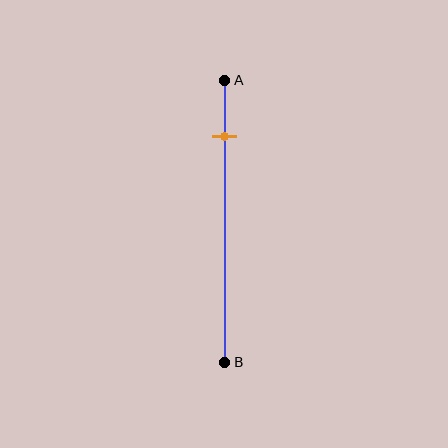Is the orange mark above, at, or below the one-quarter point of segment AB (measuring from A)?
The orange mark is above the one-quarter point of segment AB.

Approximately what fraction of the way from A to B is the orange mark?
The orange mark is approximately 20% of the way from A to B.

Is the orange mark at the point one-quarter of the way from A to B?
No, the mark is at about 20% from A, not at the 25% one-quarter point.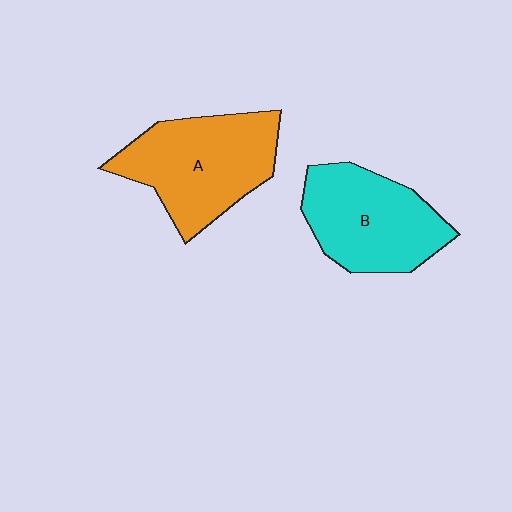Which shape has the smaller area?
Shape B (cyan).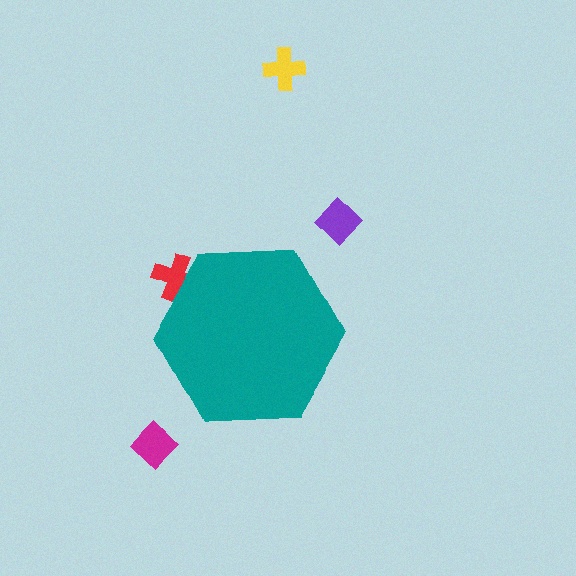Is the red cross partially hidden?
Yes, the red cross is partially hidden behind the teal hexagon.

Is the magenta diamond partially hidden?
No, the magenta diamond is fully visible.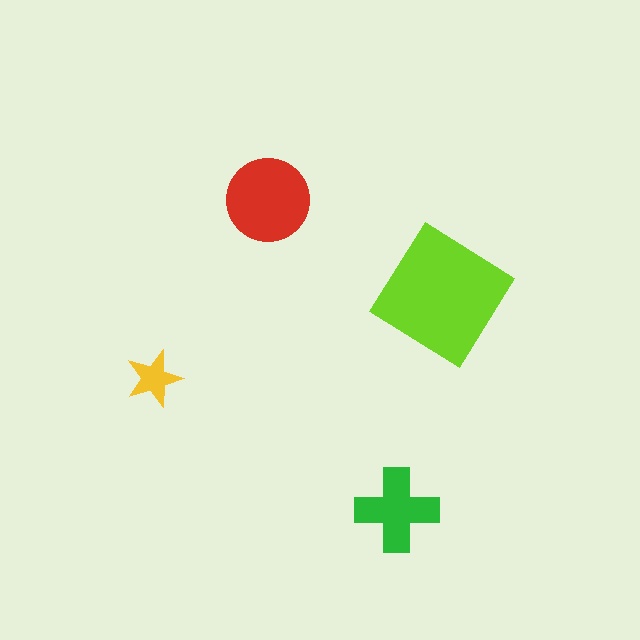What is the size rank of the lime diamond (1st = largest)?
1st.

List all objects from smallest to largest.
The yellow star, the green cross, the red circle, the lime diamond.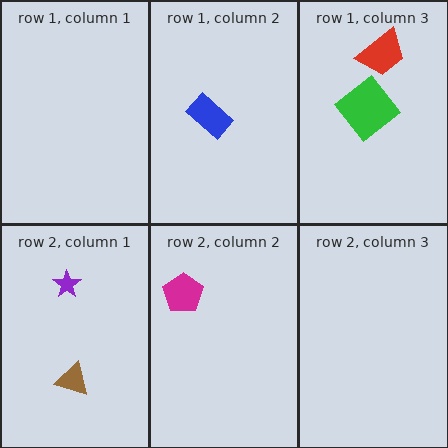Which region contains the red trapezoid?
The row 1, column 3 region.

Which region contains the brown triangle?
The row 2, column 1 region.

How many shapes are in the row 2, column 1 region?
2.